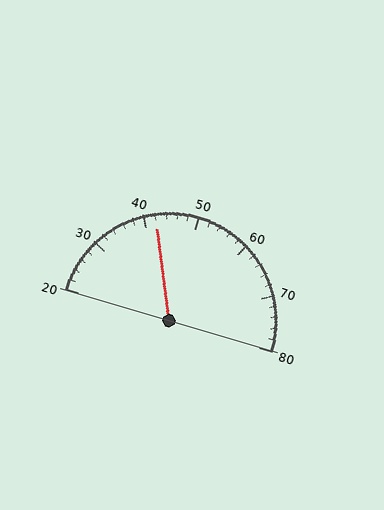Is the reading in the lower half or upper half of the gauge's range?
The reading is in the lower half of the range (20 to 80).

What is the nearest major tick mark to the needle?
The nearest major tick mark is 40.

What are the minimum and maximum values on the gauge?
The gauge ranges from 20 to 80.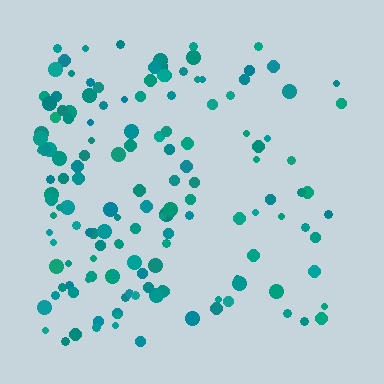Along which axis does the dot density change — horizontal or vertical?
Horizontal.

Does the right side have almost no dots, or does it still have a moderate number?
Still a moderate number, just noticeably fewer than the left.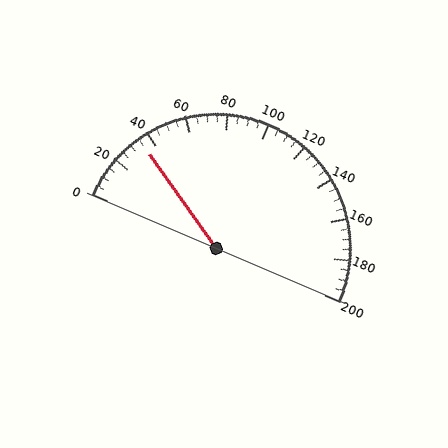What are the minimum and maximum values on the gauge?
The gauge ranges from 0 to 200.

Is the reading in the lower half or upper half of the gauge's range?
The reading is in the lower half of the range (0 to 200).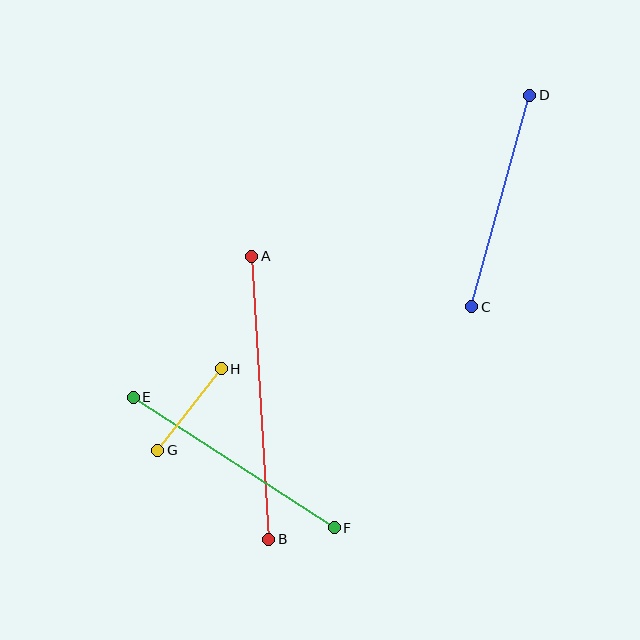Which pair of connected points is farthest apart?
Points A and B are farthest apart.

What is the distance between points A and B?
The distance is approximately 284 pixels.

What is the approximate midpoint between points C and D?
The midpoint is at approximately (501, 201) pixels.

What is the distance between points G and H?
The distance is approximately 103 pixels.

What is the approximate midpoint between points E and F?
The midpoint is at approximately (234, 462) pixels.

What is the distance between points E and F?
The distance is approximately 240 pixels.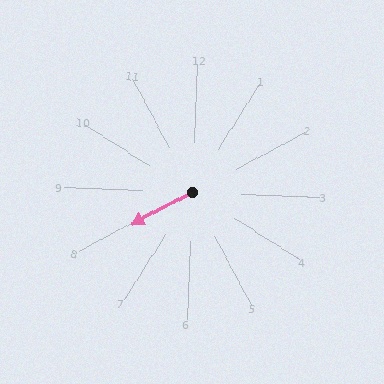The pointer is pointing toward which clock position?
Roughly 8 o'clock.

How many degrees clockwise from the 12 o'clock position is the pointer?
Approximately 240 degrees.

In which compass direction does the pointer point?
Southwest.